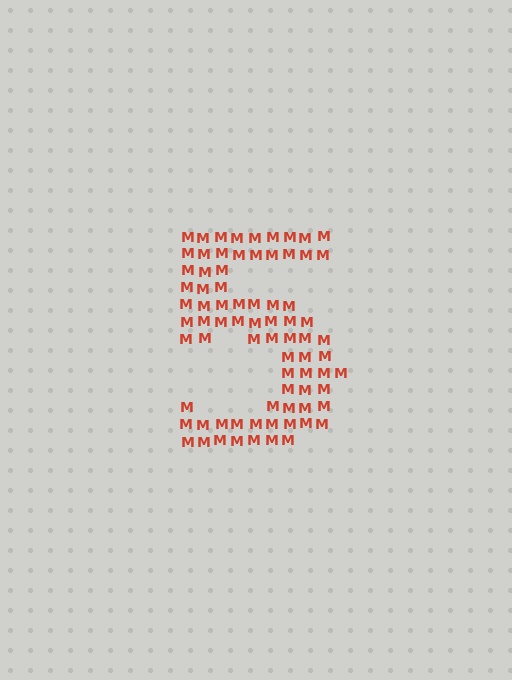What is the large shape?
The large shape is the digit 5.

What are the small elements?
The small elements are letter M's.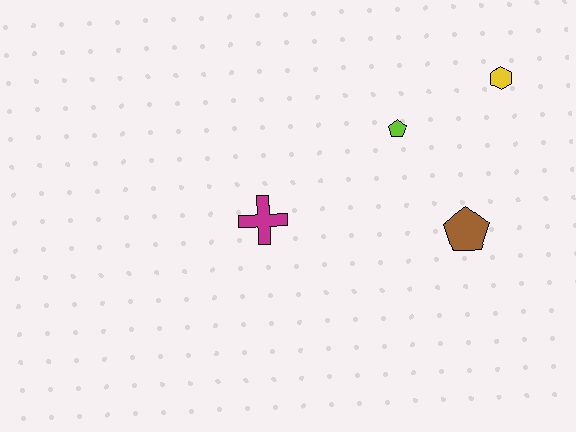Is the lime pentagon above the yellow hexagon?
No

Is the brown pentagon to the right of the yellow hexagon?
No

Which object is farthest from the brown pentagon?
The magenta cross is farthest from the brown pentagon.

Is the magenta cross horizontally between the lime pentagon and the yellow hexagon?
No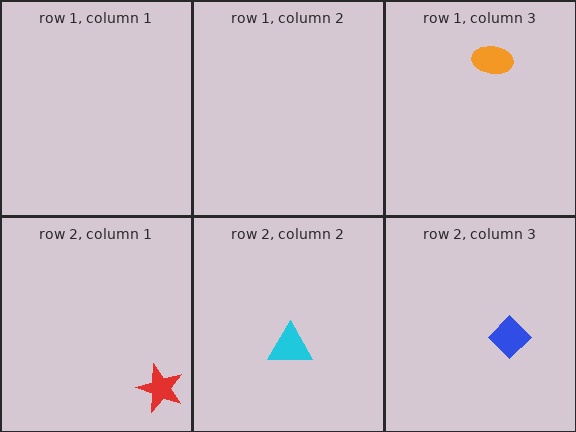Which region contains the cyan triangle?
The row 2, column 2 region.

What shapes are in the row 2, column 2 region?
The cyan triangle.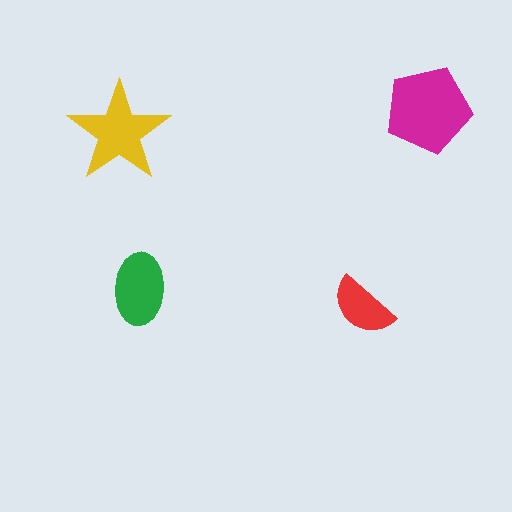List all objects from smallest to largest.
The red semicircle, the green ellipse, the yellow star, the magenta pentagon.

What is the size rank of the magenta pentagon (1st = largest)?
1st.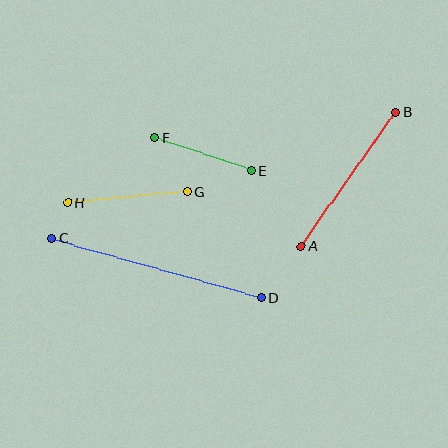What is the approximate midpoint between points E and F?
The midpoint is at approximately (203, 154) pixels.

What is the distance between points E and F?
The distance is approximately 102 pixels.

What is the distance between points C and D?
The distance is approximately 218 pixels.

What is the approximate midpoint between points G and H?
The midpoint is at approximately (127, 197) pixels.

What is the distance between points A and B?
The distance is approximately 164 pixels.